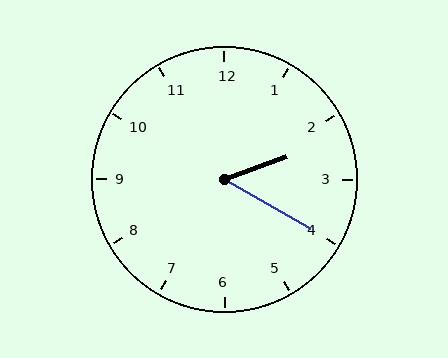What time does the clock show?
2:20.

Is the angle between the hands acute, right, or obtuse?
It is acute.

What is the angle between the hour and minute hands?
Approximately 50 degrees.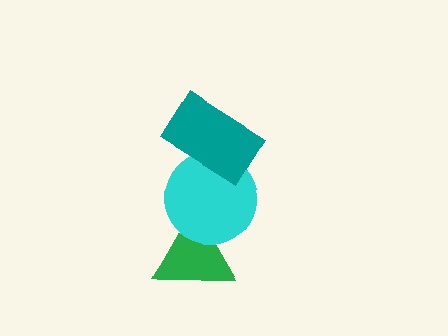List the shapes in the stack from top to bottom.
From top to bottom: the teal rectangle, the cyan circle, the green triangle.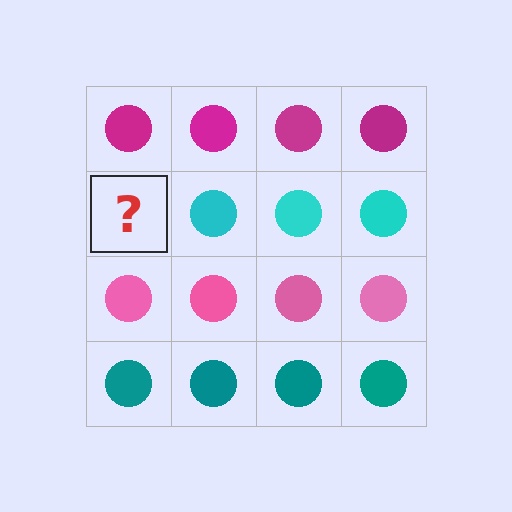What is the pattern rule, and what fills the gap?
The rule is that each row has a consistent color. The gap should be filled with a cyan circle.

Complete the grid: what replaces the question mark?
The question mark should be replaced with a cyan circle.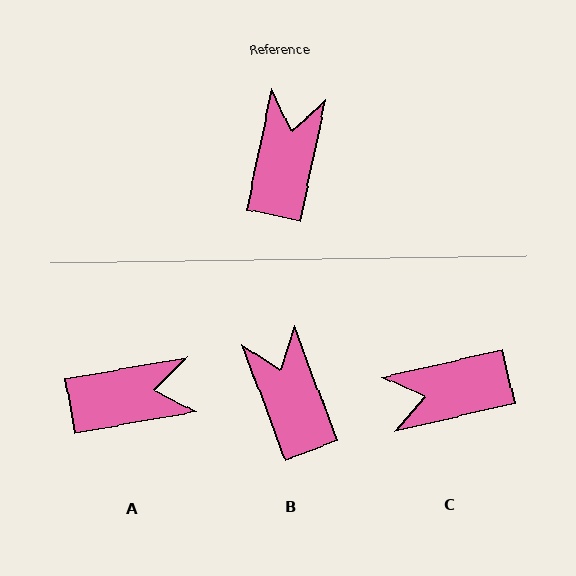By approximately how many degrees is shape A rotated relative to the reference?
Approximately 68 degrees clockwise.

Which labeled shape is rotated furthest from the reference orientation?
C, about 115 degrees away.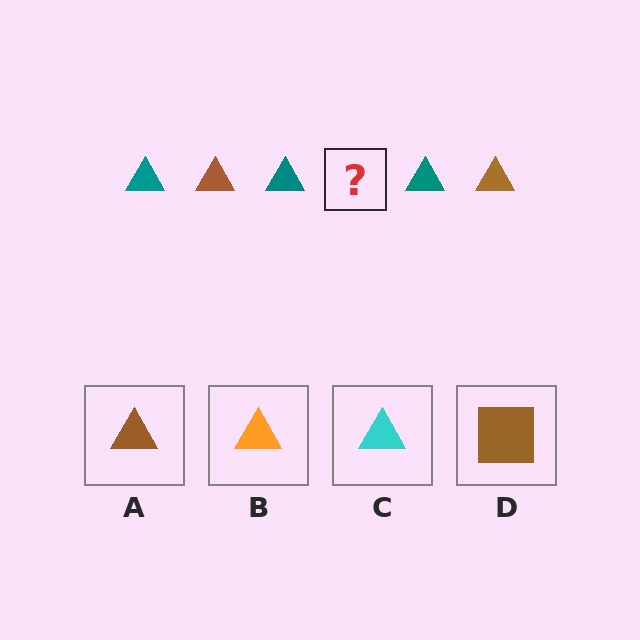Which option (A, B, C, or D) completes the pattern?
A.